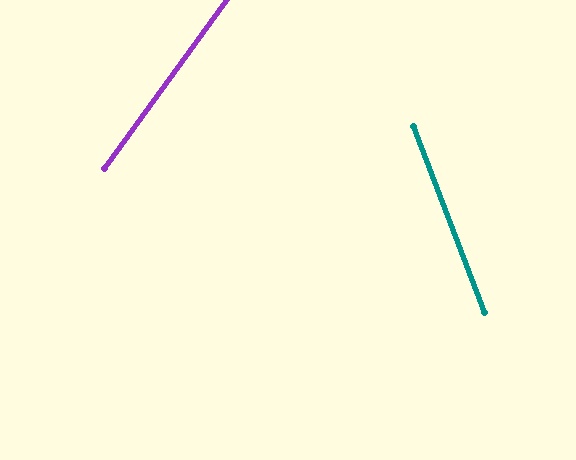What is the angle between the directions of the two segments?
Approximately 57 degrees.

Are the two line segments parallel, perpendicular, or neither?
Neither parallel nor perpendicular — they differ by about 57°.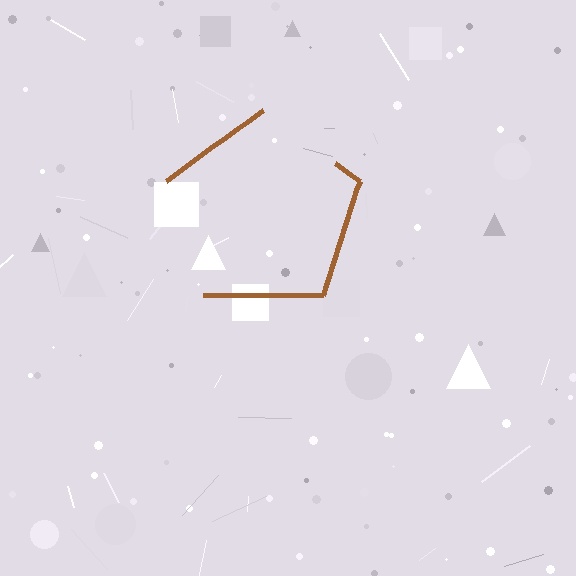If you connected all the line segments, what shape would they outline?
They would outline a pentagon.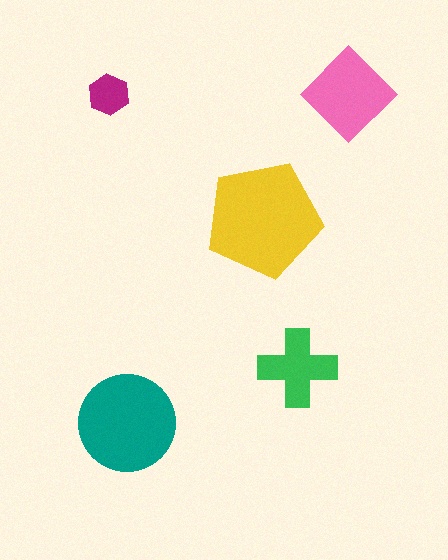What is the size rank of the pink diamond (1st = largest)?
3rd.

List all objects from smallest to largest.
The magenta hexagon, the green cross, the pink diamond, the teal circle, the yellow pentagon.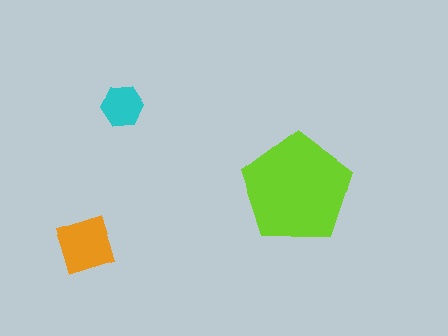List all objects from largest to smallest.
The lime pentagon, the orange diamond, the cyan hexagon.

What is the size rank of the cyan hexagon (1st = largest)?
3rd.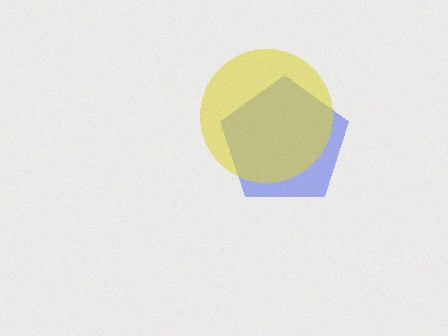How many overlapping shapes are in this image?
There are 2 overlapping shapes in the image.